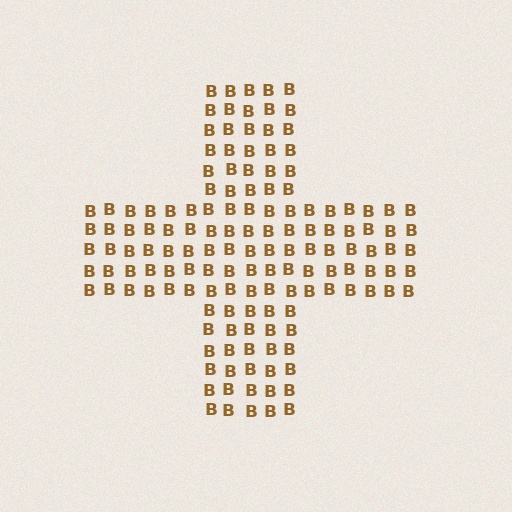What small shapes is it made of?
It is made of small letter B's.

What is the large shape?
The large shape is a cross.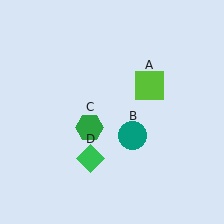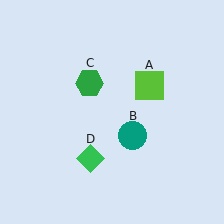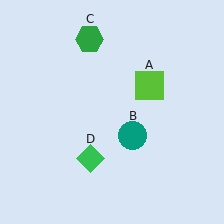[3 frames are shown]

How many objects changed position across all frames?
1 object changed position: green hexagon (object C).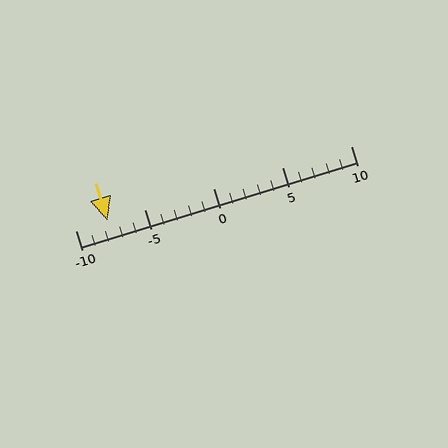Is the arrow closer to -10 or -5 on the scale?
The arrow is closer to -10.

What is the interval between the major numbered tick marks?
The major tick marks are spaced 5 units apart.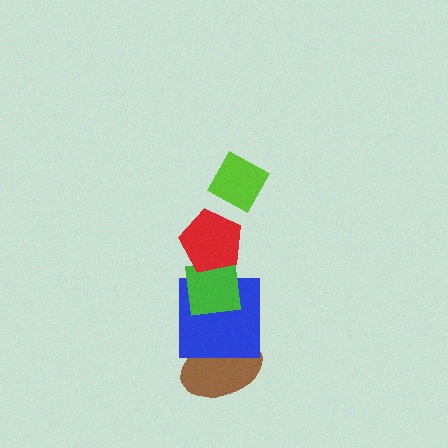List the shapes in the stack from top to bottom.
From top to bottom: the lime diamond, the red pentagon, the green square, the blue square, the brown ellipse.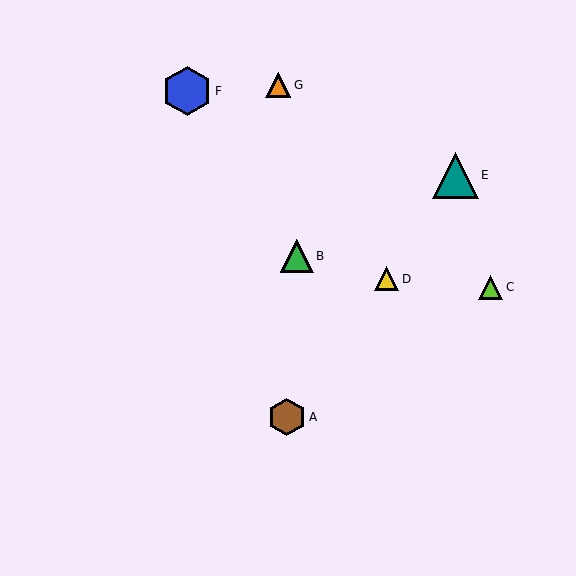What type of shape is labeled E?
Shape E is a teal triangle.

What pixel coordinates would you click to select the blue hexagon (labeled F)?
Click at (187, 91) to select the blue hexagon F.